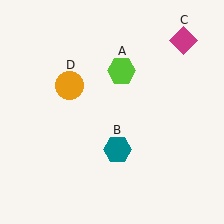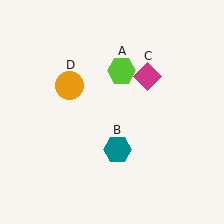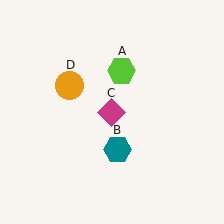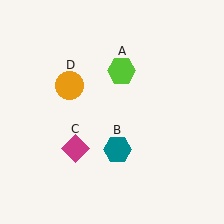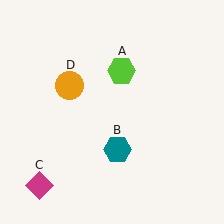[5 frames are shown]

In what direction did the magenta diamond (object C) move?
The magenta diamond (object C) moved down and to the left.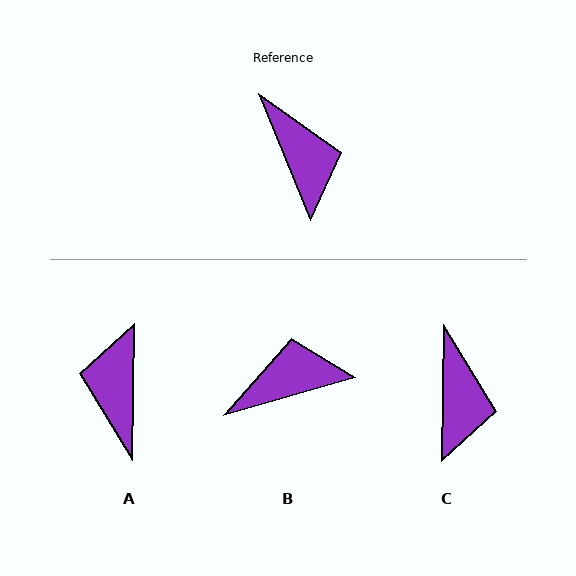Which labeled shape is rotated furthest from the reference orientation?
A, about 156 degrees away.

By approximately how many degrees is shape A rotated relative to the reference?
Approximately 156 degrees counter-clockwise.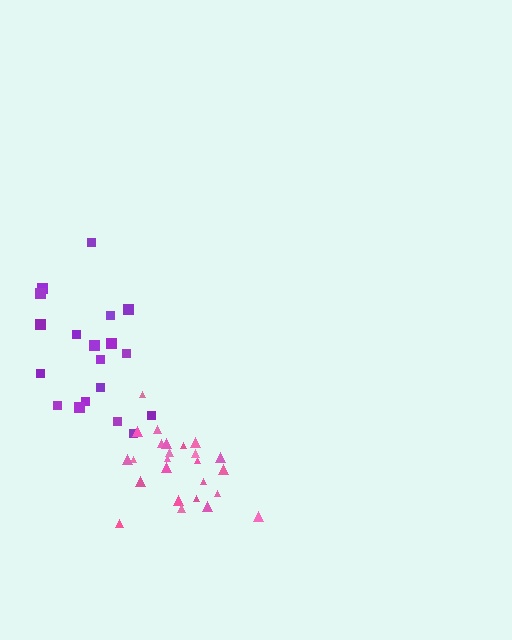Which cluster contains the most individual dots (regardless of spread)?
Pink (25).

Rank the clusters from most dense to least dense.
pink, purple.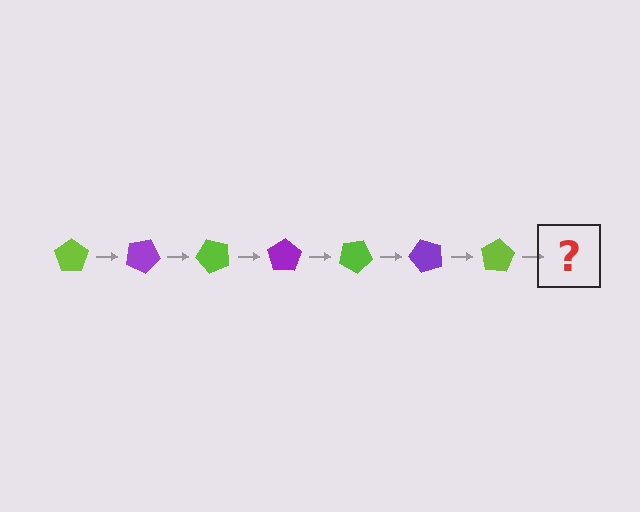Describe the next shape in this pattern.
It should be a purple pentagon, rotated 175 degrees from the start.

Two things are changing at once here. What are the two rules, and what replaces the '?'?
The two rules are that it rotates 25 degrees each step and the color cycles through lime and purple. The '?' should be a purple pentagon, rotated 175 degrees from the start.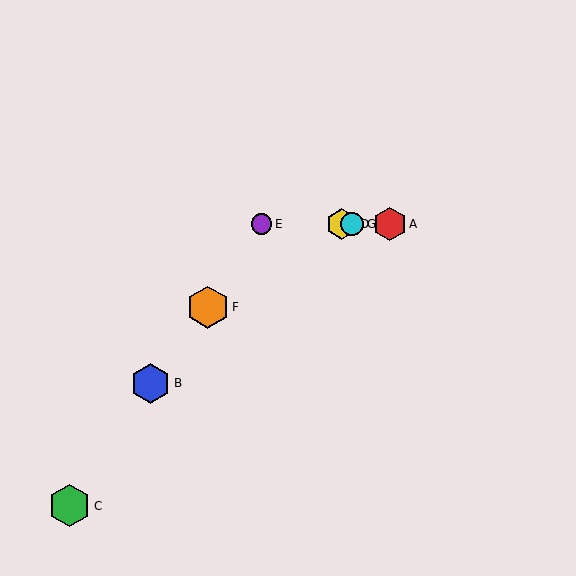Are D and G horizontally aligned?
Yes, both are at y≈224.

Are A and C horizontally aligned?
No, A is at y≈224 and C is at y≈506.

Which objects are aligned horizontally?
Objects A, D, E, G are aligned horizontally.